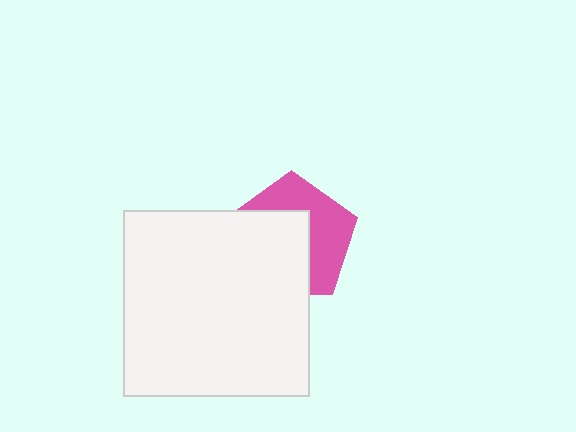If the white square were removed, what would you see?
You would see the complete pink pentagon.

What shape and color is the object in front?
The object in front is a white square.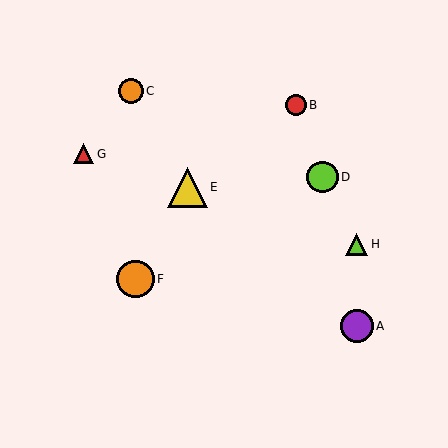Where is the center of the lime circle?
The center of the lime circle is at (322, 177).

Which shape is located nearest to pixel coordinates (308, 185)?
The lime circle (labeled D) at (322, 177) is nearest to that location.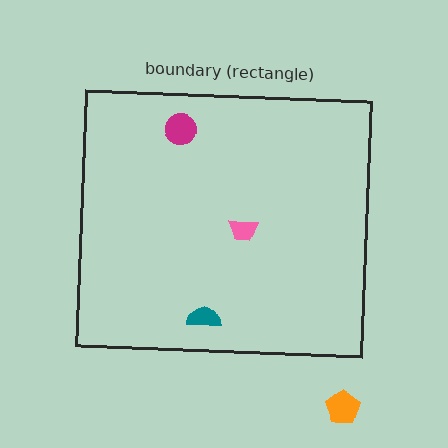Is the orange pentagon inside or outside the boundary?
Outside.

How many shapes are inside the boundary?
3 inside, 1 outside.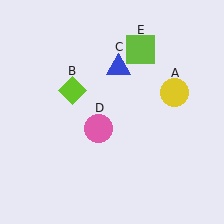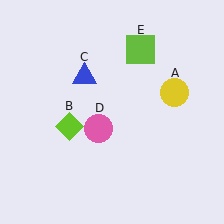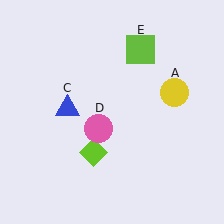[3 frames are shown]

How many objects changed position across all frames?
2 objects changed position: lime diamond (object B), blue triangle (object C).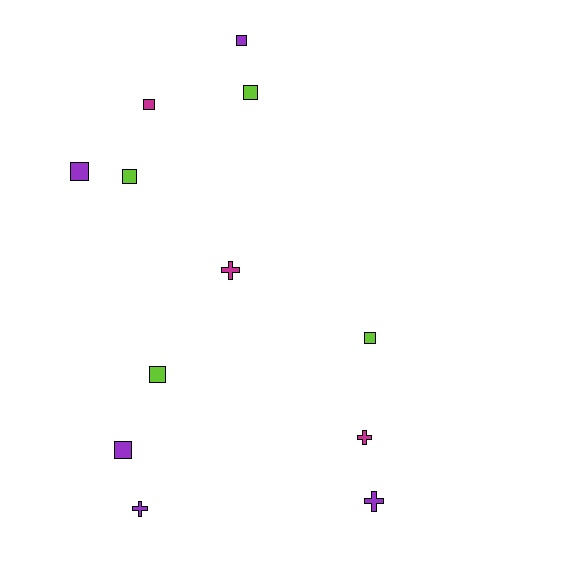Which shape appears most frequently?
Square, with 8 objects.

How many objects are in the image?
There are 12 objects.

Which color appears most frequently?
Purple, with 5 objects.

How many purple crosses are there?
There are 2 purple crosses.